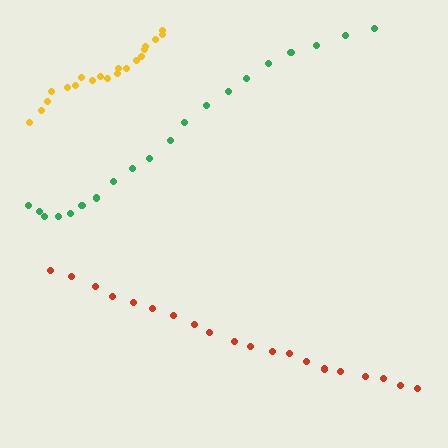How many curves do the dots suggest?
There are 3 distinct paths.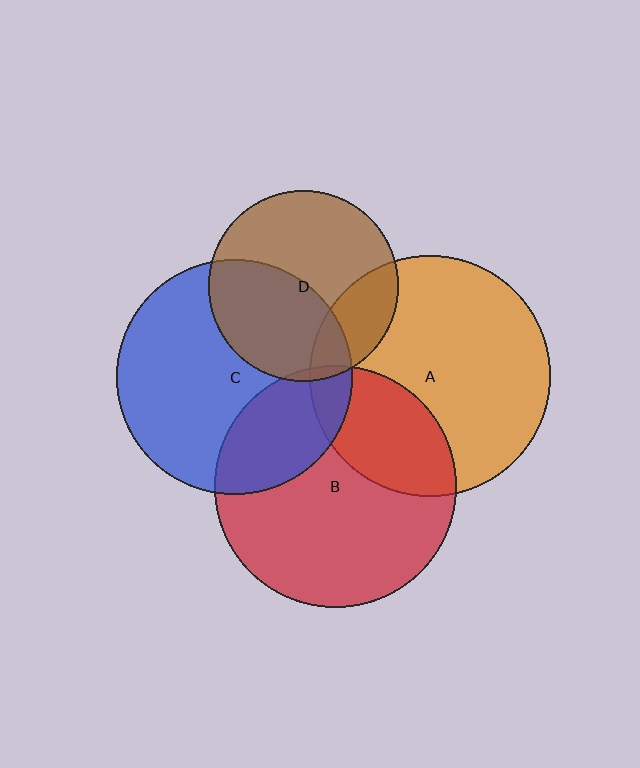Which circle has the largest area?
Circle B (red).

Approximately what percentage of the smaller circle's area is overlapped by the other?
Approximately 20%.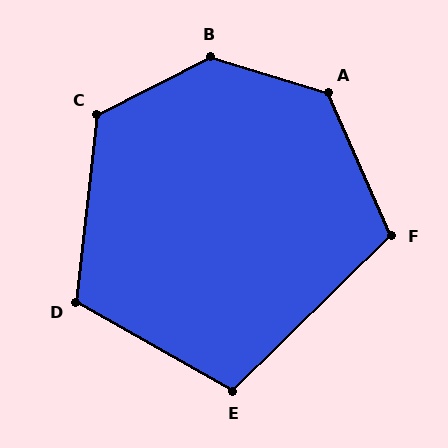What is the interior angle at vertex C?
Approximately 123 degrees (obtuse).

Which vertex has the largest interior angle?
B, at approximately 136 degrees.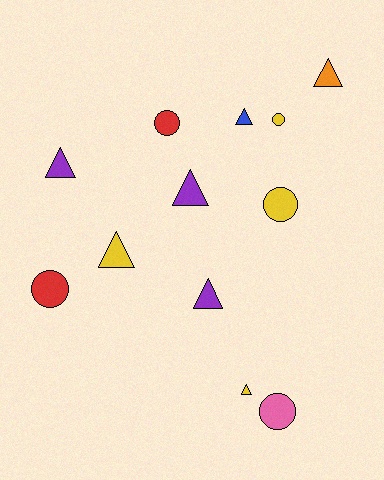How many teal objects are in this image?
There are no teal objects.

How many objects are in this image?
There are 12 objects.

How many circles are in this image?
There are 5 circles.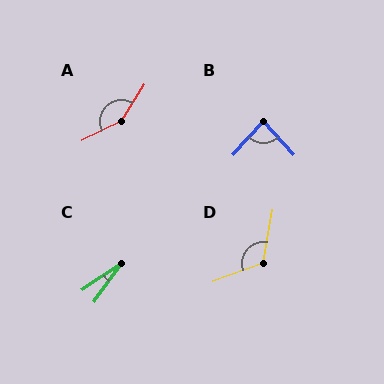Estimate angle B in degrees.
Approximately 86 degrees.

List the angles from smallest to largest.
C (21°), B (86°), D (120°), A (149°).